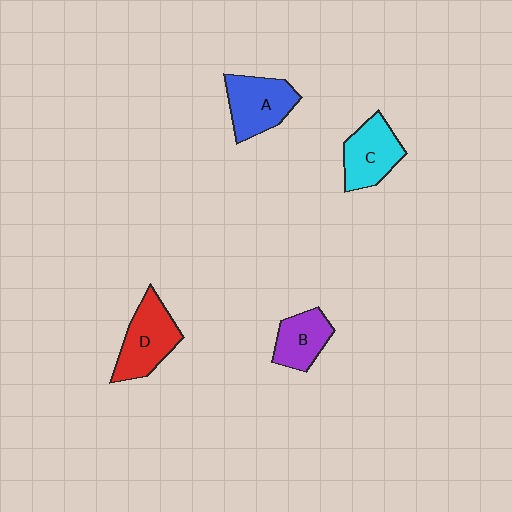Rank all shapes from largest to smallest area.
From largest to smallest: D (red), A (blue), C (cyan), B (purple).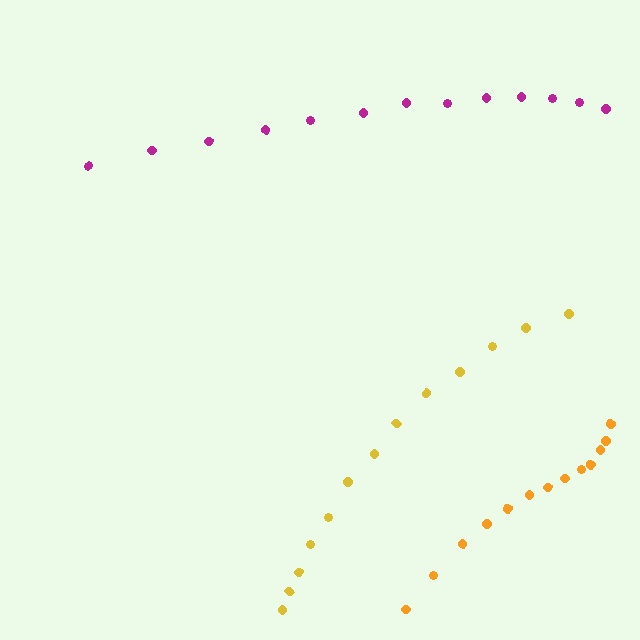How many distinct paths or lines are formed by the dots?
There are 3 distinct paths.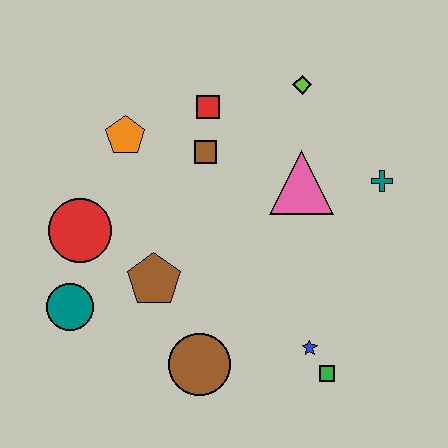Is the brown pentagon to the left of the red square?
Yes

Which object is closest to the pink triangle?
The teal cross is closest to the pink triangle.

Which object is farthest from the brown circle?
The lime diamond is farthest from the brown circle.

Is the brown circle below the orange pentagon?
Yes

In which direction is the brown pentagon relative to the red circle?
The brown pentagon is to the right of the red circle.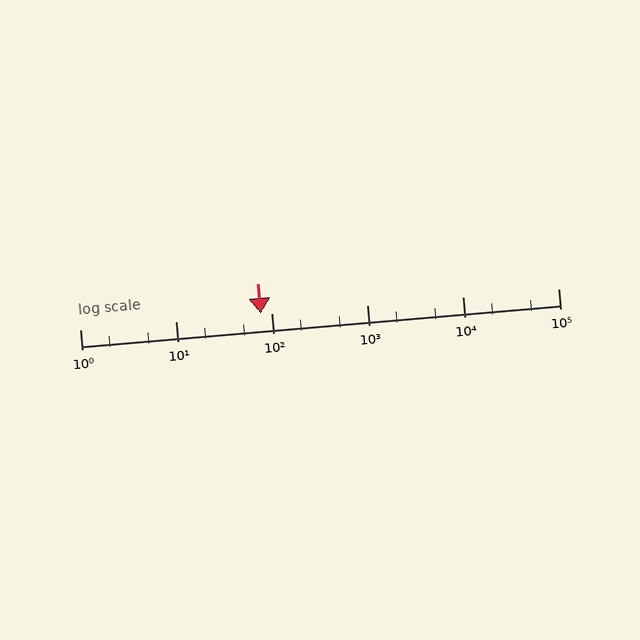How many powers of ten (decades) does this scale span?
The scale spans 5 decades, from 1 to 100000.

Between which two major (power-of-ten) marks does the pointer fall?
The pointer is between 10 and 100.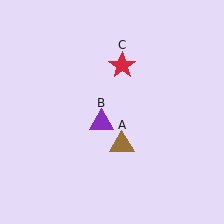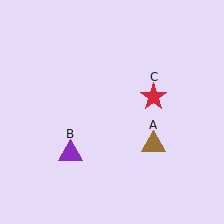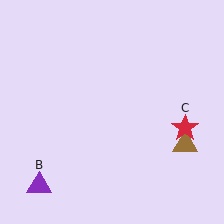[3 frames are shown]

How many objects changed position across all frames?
3 objects changed position: brown triangle (object A), purple triangle (object B), red star (object C).